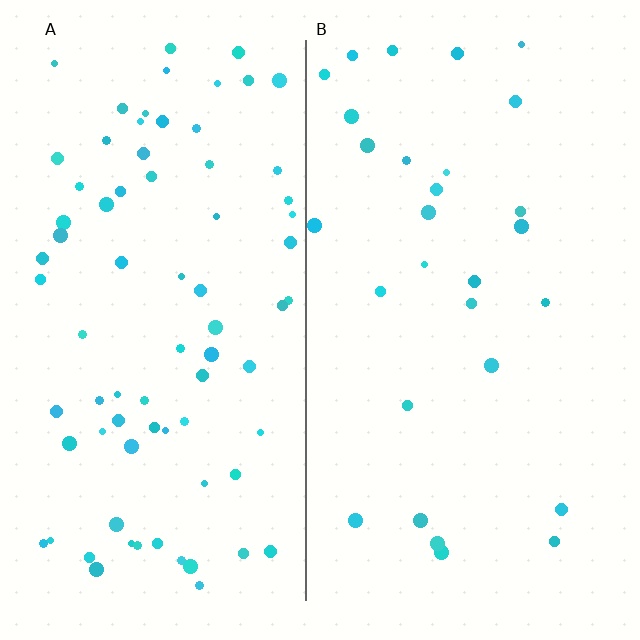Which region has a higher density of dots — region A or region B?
A (the left).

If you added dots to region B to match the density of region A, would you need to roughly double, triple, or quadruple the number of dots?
Approximately triple.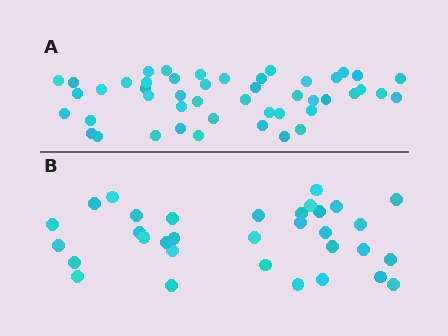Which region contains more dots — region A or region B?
Region A (the top region) has more dots.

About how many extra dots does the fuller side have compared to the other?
Region A has approximately 15 more dots than region B.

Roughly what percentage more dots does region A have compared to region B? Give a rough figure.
About 40% more.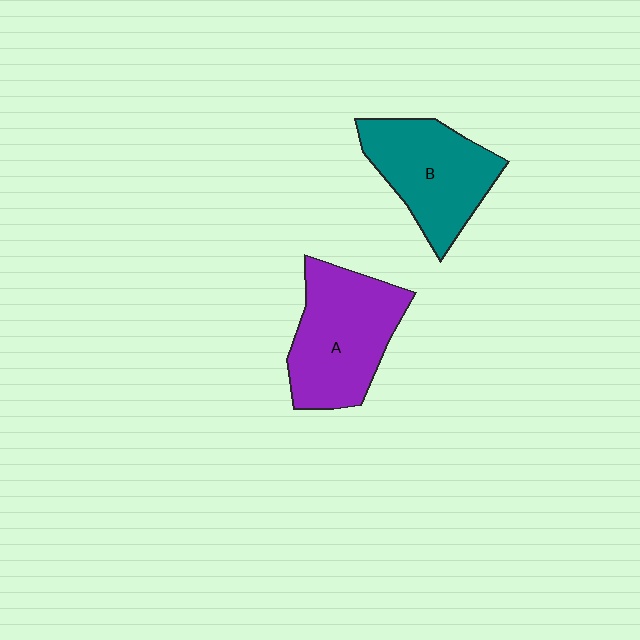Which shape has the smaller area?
Shape B (teal).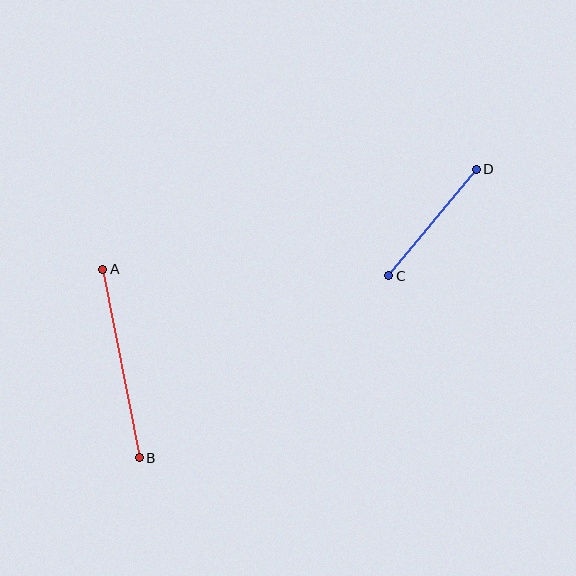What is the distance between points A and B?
The distance is approximately 192 pixels.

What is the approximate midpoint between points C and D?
The midpoint is at approximately (432, 223) pixels.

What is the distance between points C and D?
The distance is approximately 138 pixels.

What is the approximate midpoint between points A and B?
The midpoint is at approximately (121, 363) pixels.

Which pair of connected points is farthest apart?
Points A and B are farthest apart.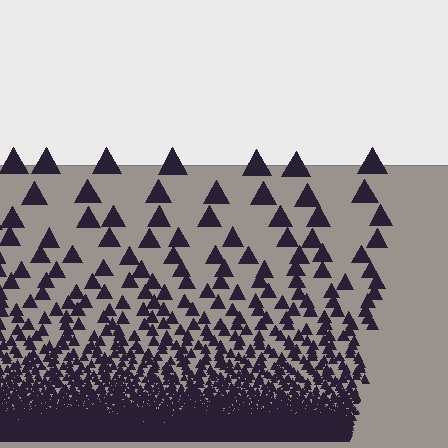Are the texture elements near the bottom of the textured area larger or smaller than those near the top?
Smaller. The gradient is inverted — elements near the bottom are smaller and denser.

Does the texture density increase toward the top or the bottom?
Density increases toward the bottom.